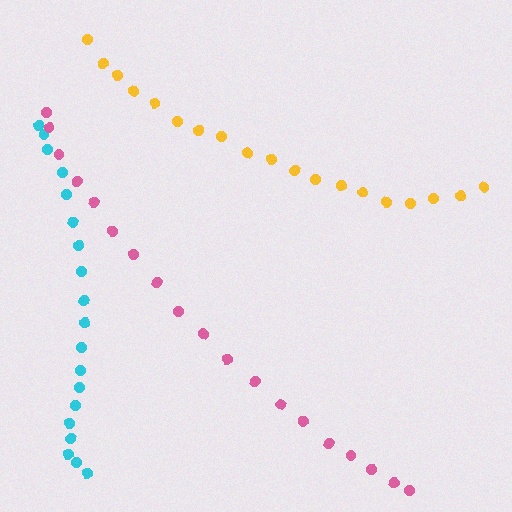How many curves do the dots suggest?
There are 3 distinct paths.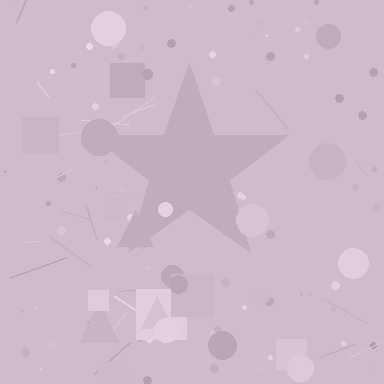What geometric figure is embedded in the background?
A star is embedded in the background.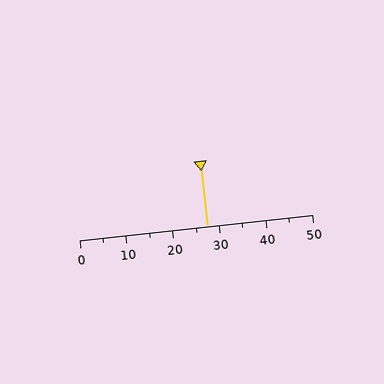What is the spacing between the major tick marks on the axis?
The major ticks are spaced 10 apart.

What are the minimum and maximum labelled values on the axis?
The axis runs from 0 to 50.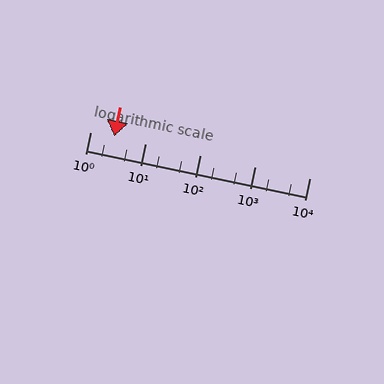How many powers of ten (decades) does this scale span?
The scale spans 4 decades, from 1 to 10000.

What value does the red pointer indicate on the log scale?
The pointer indicates approximately 2.7.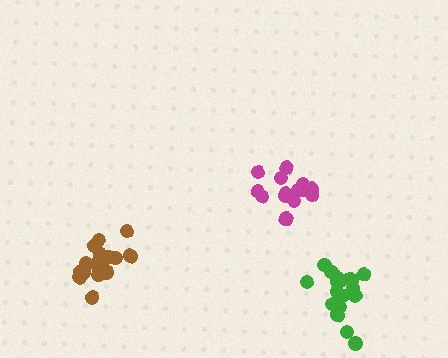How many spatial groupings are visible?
There are 3 spatial groupings.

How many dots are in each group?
Group 1: 20 dots, Group 2: 20 dots, Group 3: 15 dots (55 total).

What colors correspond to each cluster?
The clusters are colored: brown, green, magenta.